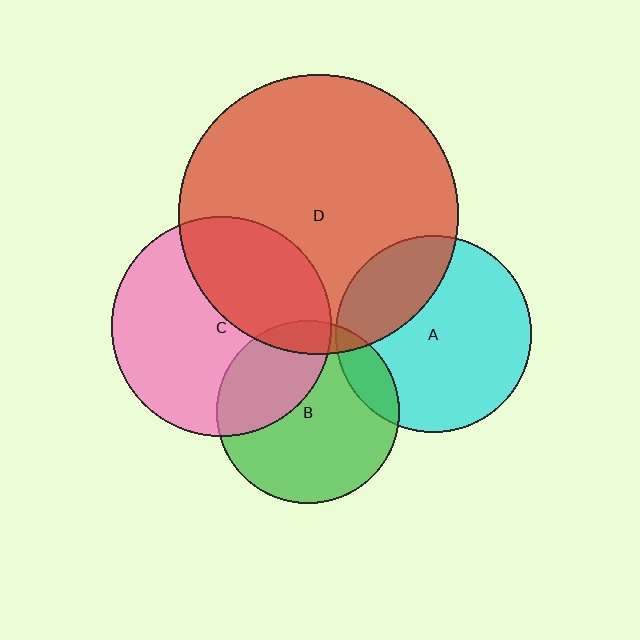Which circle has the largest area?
Circle D (red).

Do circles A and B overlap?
Yes.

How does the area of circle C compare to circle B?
Approximately 1.4 times.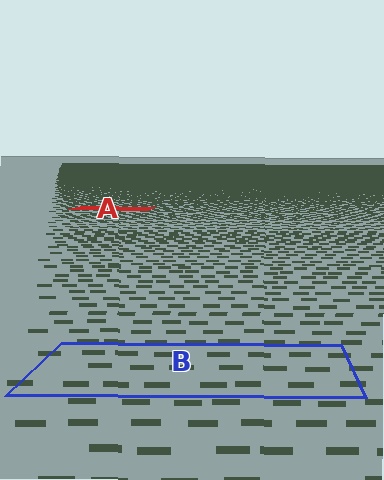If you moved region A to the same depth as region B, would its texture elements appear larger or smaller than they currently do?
They would appear larger. At a closer depth, the same texture elements are projected at a bigger on-screen size.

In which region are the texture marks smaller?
The texture marks are smaller in region A, because it is farther away.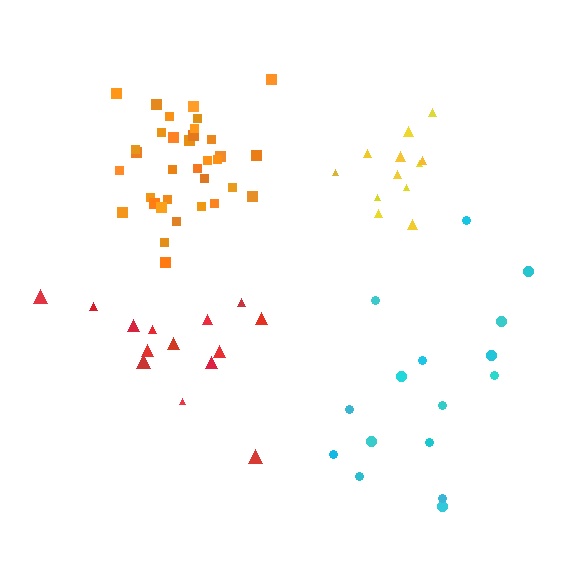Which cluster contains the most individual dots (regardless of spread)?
Orange (34).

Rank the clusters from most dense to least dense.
orange, yellow, red, cyan.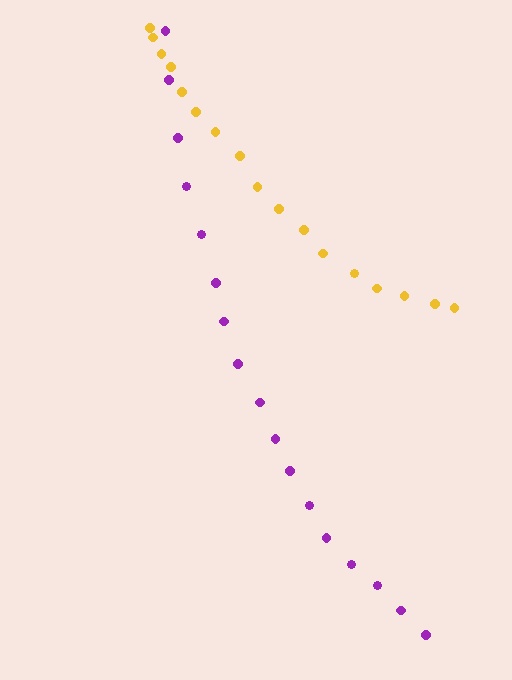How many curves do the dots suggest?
There are 2 distinct paths.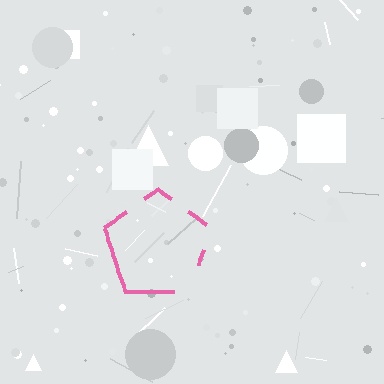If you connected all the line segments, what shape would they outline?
They would outline a pentagon.